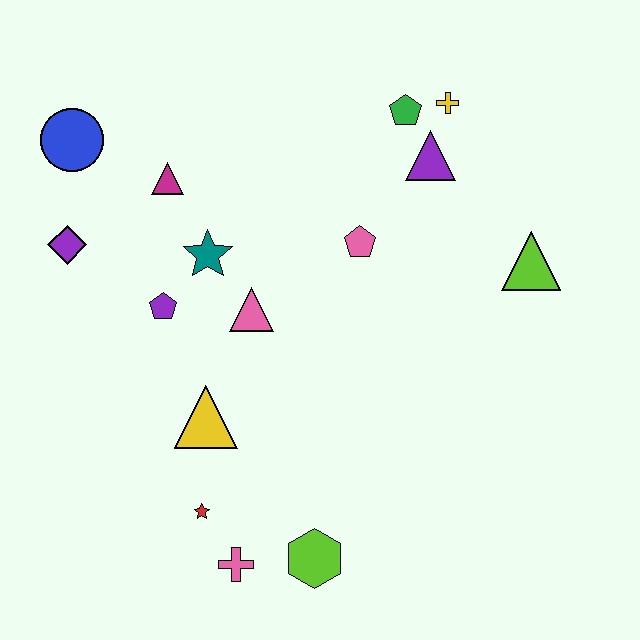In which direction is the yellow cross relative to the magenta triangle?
The yellow cross is to the right of the magenta triangle.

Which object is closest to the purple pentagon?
The teal star is closest to the purple pentagon.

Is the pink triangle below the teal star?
Yes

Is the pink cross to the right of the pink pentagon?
No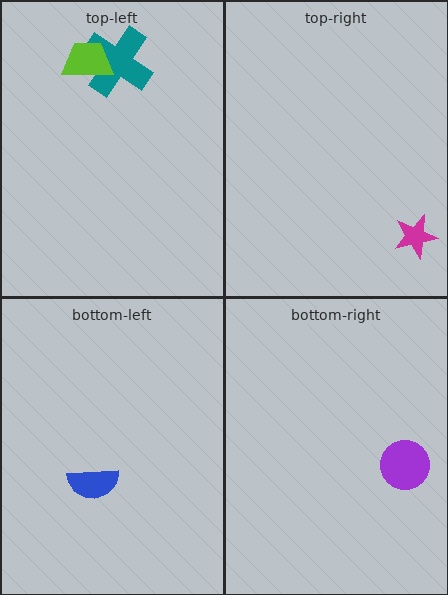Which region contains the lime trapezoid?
The top-left region.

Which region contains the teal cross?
The top-left region.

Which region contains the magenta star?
The top-right region.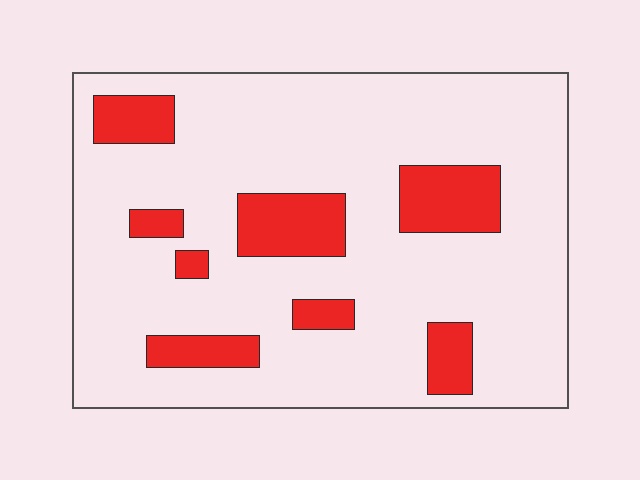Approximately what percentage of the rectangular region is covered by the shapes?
Approximately 20%.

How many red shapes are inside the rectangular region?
8.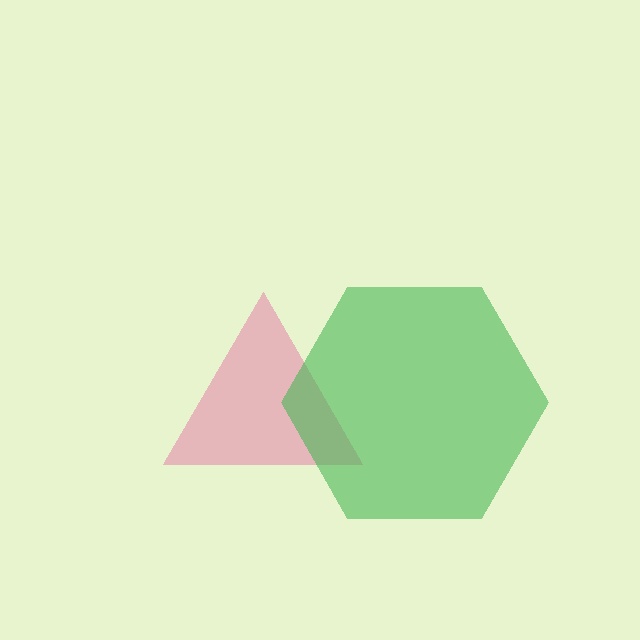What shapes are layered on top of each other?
The layered shapes are: a pink triangle, a green hexagon.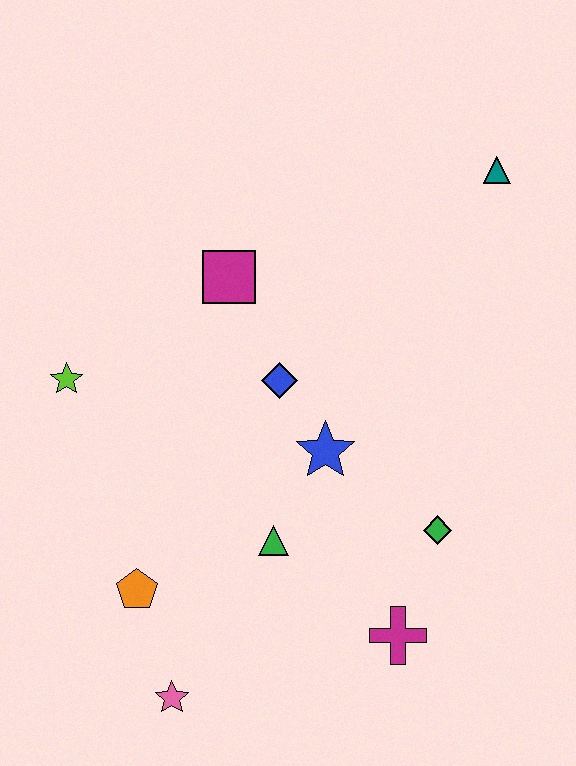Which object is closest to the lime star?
The magenta square is closest to the lime star.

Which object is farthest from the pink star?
The teal triangle is farthest from the pink star.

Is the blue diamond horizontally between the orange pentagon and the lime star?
No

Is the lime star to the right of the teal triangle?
No